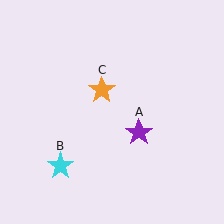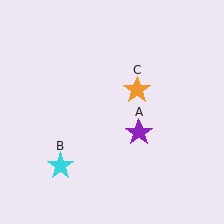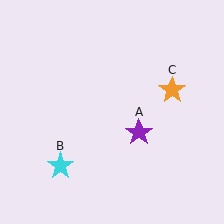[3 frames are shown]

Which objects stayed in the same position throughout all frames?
Purple star (object A) and cyan star (object B) remained stationary.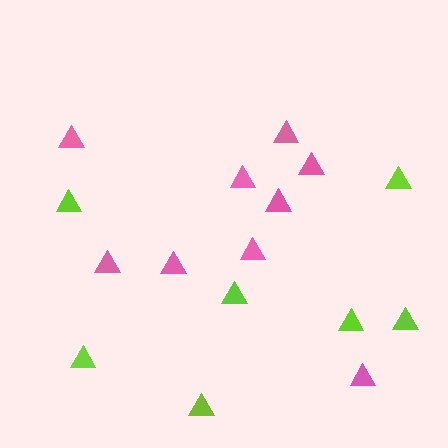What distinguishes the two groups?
There are 2 groups: one group of lime triangles (7) and one group of pink triangles (9).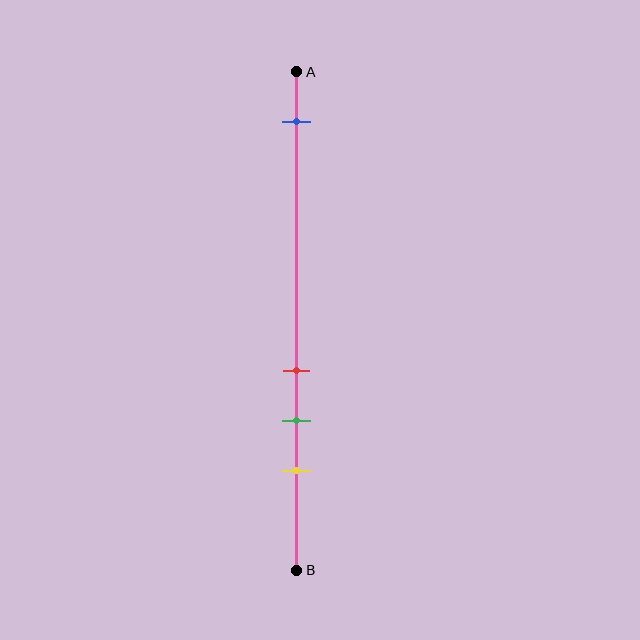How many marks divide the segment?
There are 4 marks dividing the segment.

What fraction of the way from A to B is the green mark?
The green mark is approximately 70% (0.7) of the way from A to B.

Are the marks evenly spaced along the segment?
No, the marks are not evenly spaced.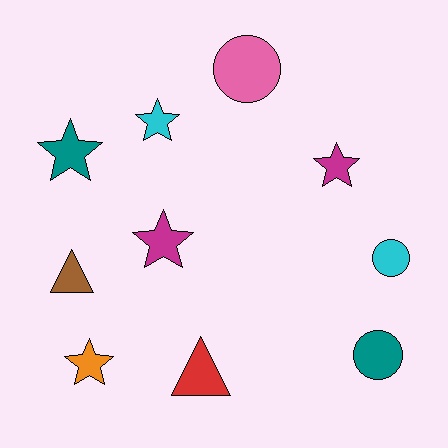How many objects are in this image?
There are 10 objects.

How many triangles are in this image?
There are 2 triangles.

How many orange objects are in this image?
There is 1 orange object.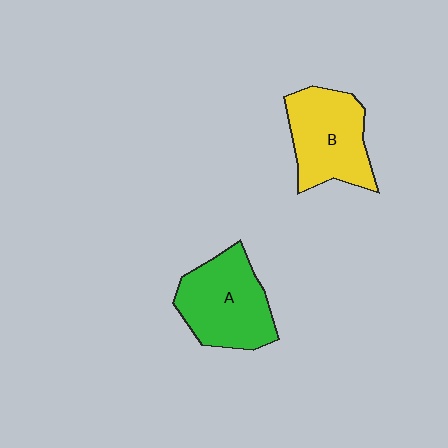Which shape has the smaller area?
Shape B (yellow).